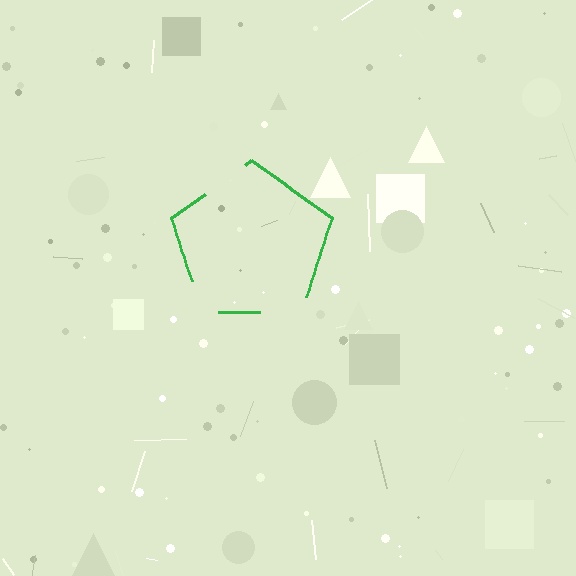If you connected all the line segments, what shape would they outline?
They would outline a pentagon.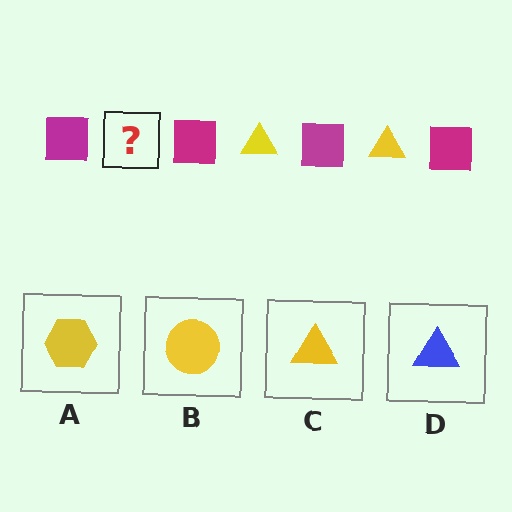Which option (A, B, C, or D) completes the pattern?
C.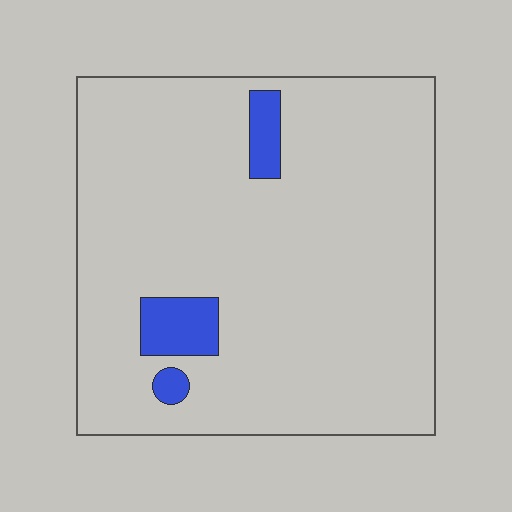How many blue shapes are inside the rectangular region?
3.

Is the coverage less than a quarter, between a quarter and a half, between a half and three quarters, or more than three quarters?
Less than a quarter.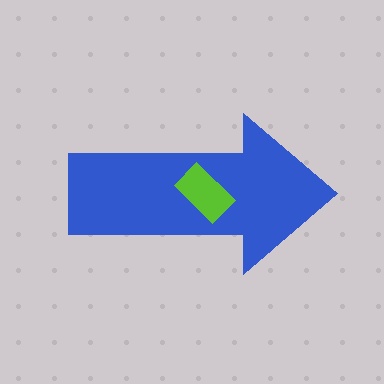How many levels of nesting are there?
2.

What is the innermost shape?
The lime rectangle.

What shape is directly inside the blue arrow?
The lime rectangle.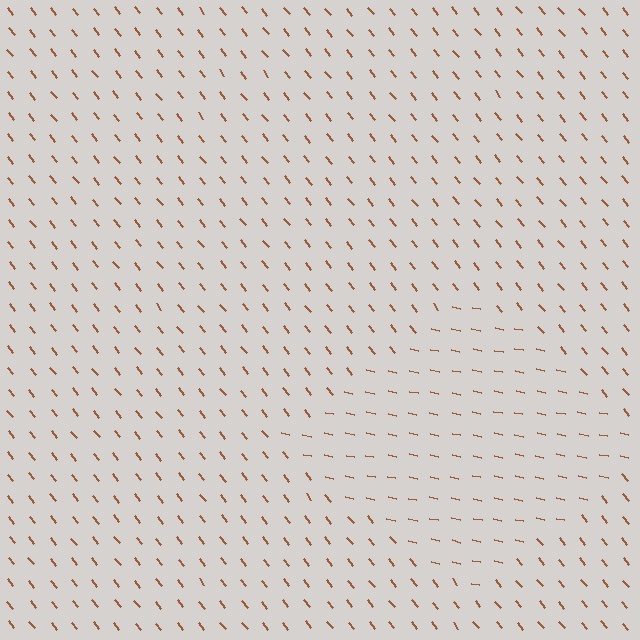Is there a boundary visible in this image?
Yes, there is a texture boundary formed by a change in line orientation.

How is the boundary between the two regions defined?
The boundary is defined purely by a change in line orientation (approximately 39 degrees difference). All lines are the same color and thickness.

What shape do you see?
I see a diamond.